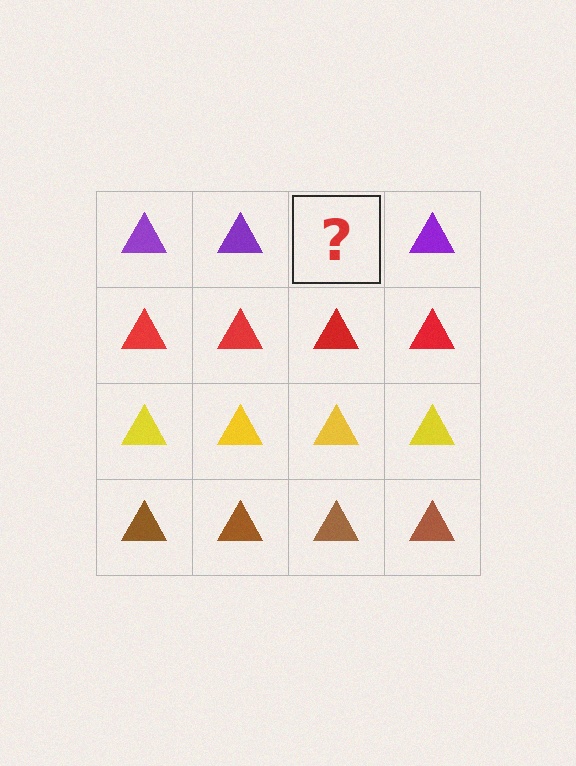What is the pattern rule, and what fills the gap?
The rule is that each row has a consistent color. The gap should be filled with a purple triangle.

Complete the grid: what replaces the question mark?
The question mark should be replaced with a purple triangle.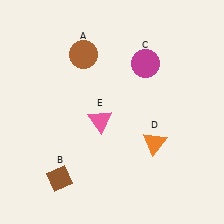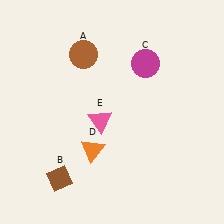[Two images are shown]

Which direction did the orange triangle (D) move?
The orange triangle (D) moved left.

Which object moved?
The orange triangle (D) moved left.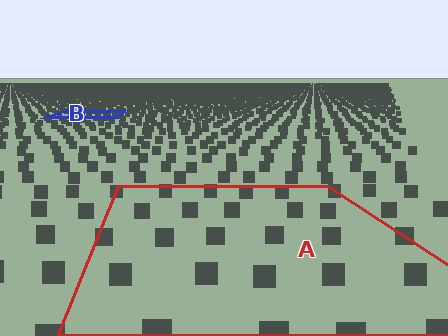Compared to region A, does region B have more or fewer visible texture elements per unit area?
Region B has more texture elements per unit area — they are packed more densely because it is farther away.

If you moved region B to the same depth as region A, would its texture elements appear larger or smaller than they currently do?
They would appear larger. At a closer depth, the same texture elements are projected at a bigger on-screen size.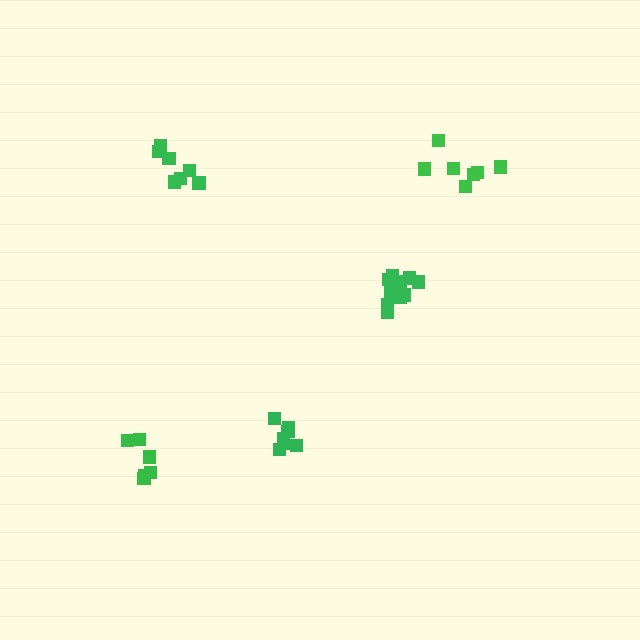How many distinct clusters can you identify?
There are 5 distinct clusters.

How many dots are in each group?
Group 1: 7 dots, Group 2: 12 dots, Group 3: 7 dots, Group 4: 7 dots, Group 5: 6 dots (39 total).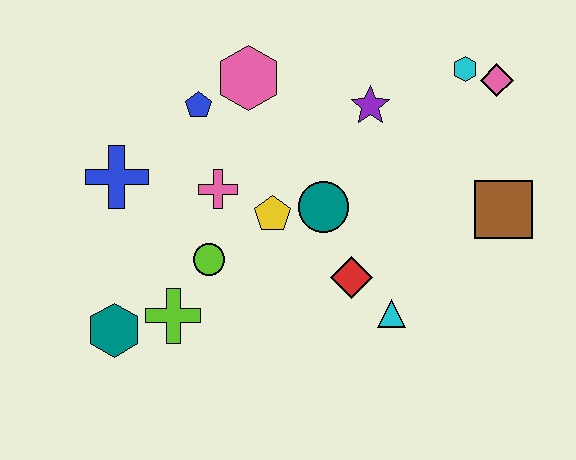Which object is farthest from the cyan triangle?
The blue cross is farthest from the cyan triangle.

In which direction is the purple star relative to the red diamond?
The purple star is above the red diamond.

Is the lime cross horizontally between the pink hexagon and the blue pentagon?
No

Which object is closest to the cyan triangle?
The red diamond is closest to the cyan triangle.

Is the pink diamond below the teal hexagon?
No